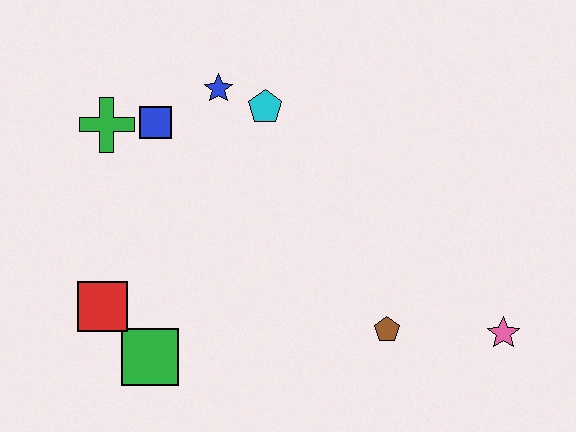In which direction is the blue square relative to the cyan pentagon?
The blue square is to the left of the cyan pentagon.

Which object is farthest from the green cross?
The pink star is farthest from the green cross.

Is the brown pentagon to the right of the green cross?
Yes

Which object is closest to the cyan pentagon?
The blue star is closest to the cyan pentagon.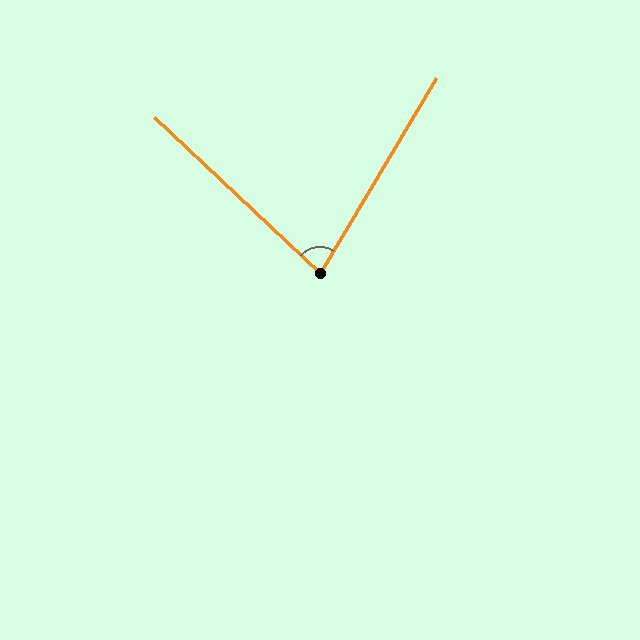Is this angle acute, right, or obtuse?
It is acute.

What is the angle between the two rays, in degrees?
Approximately 78 degrees.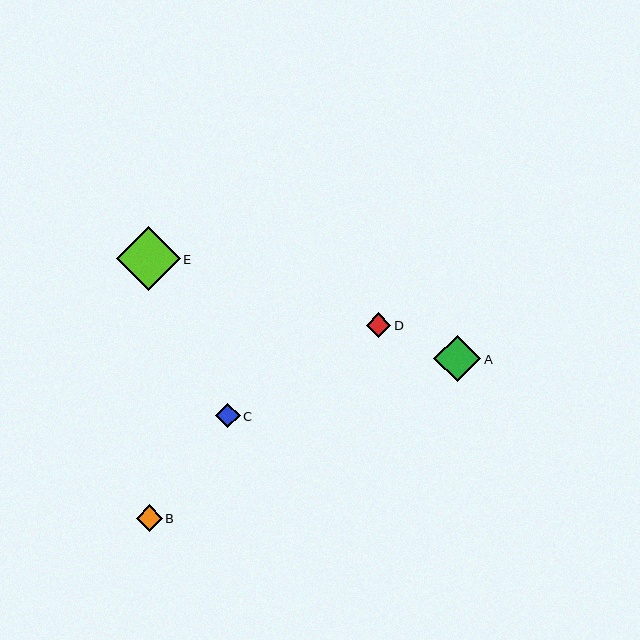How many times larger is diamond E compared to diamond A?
Diamond E is approximately 1.4 times the size of diamond A.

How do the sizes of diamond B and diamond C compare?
Diamond B and diamond C are approximately the same size.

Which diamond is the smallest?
Diamond D is the smallest with a size of approximately 25 pixels.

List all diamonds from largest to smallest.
From largest to smallest: E, A, B, C, D.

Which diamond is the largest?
Diamond E is the largest with a size of approximately 64 pixels.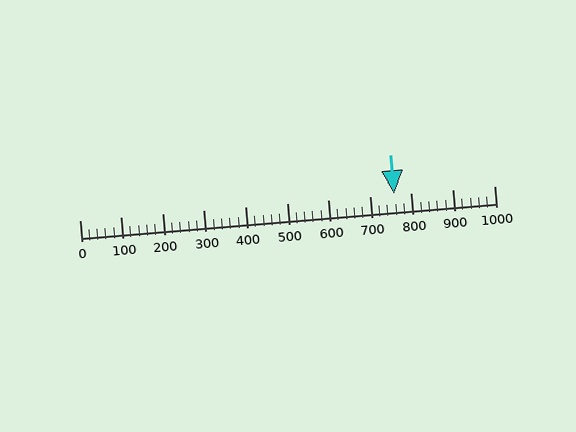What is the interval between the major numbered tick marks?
The major tick marks are spaced 100 units apart.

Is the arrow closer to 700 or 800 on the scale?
The arrow is closer to 800.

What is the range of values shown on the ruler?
The ruler shows values from 0 to 1000.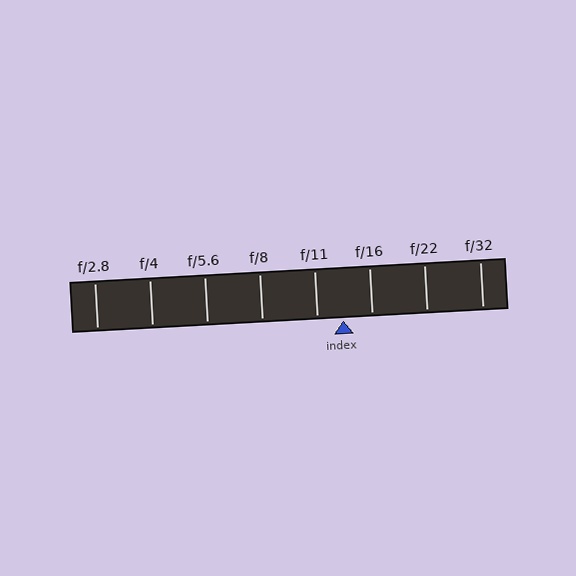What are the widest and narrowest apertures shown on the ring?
The widest aperture shown is f/2.8 and the narrowest is f/32.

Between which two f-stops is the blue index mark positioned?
The index mark is between f/11 and f/16.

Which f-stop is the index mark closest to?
The index mark is closest to f/11.